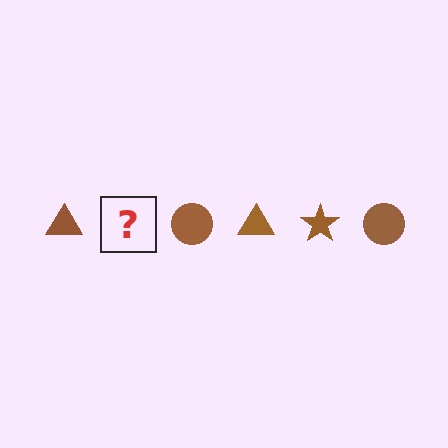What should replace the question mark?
The question mark should be replaced with a brown star.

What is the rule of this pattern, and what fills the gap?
The rule is that the pattern cycles through triangle, star, circle shapes in brown. The gap should be filled with a brown star.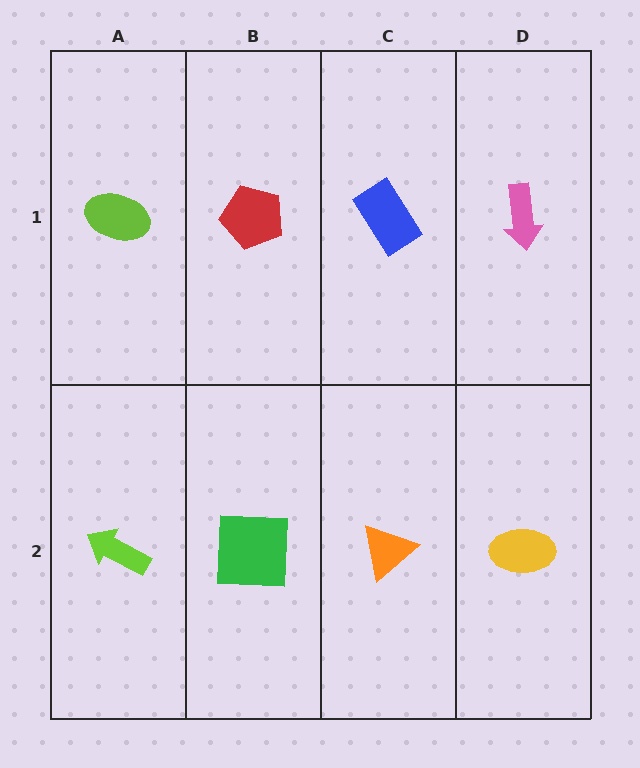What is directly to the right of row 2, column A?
A green square.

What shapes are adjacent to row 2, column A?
A lime ellipse (row 1, column A), a green square (row 2, column B).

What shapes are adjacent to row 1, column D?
A yellow ellipse (row 2, column D), a blue rectangle (row 1, column C).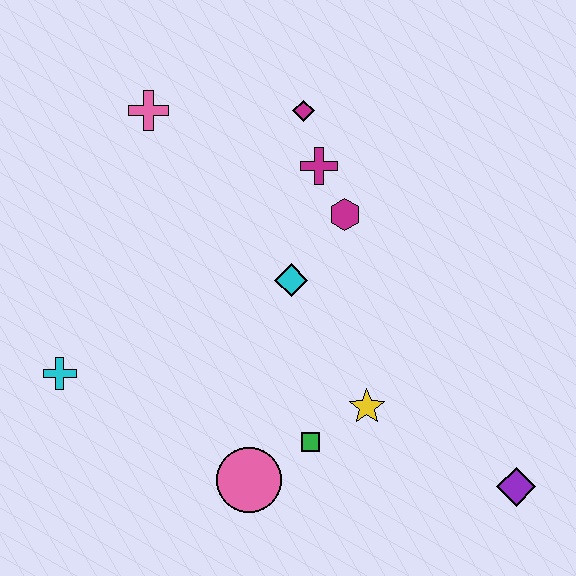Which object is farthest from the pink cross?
The purple diamond is farthest from the pink cross.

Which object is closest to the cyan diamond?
The magenta hexagon is closest to the cyan diamond.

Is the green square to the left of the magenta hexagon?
Yes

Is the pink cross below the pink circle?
No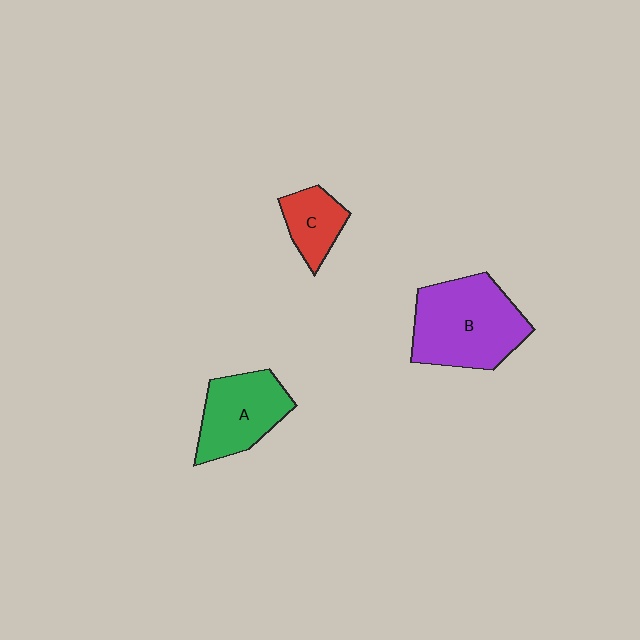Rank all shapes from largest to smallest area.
From largest to smallest: B (purple), A (green), C (red).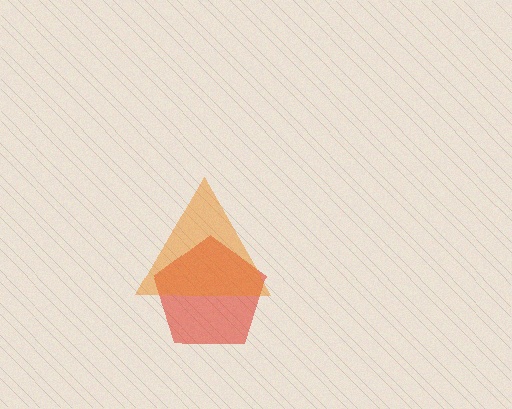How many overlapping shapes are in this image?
There are 2 overlapping shapes in the image.